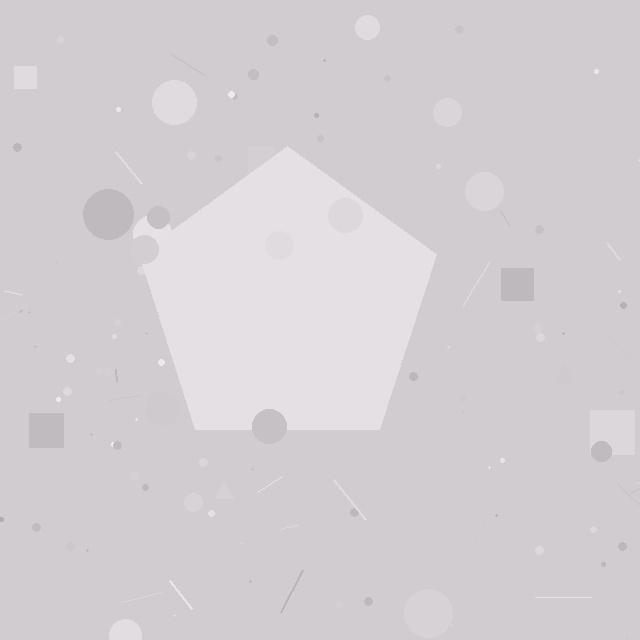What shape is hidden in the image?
A pentagon is hidden in the image.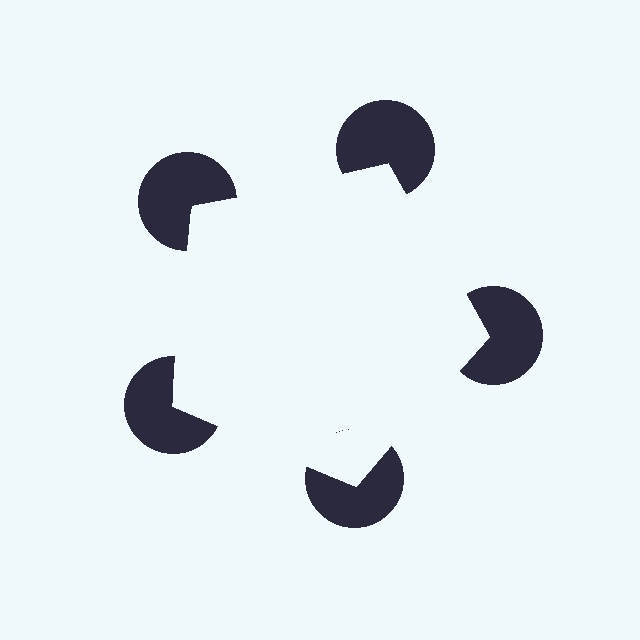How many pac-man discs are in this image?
There are 5 — one at each vertex of the illusory pentagon.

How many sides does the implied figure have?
5 sides.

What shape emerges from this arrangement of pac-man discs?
An illusory pentagon — its edges are inferred from the aligned wedge cuts in the pac-man discs, not physically drawn.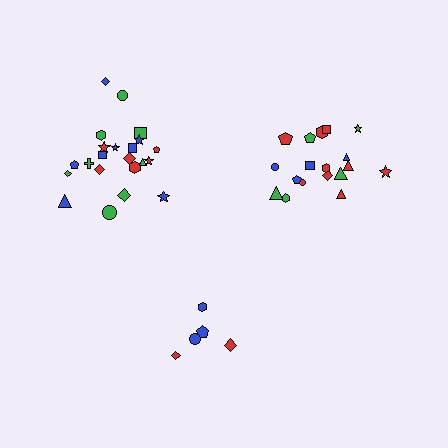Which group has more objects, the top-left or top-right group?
The top-left group.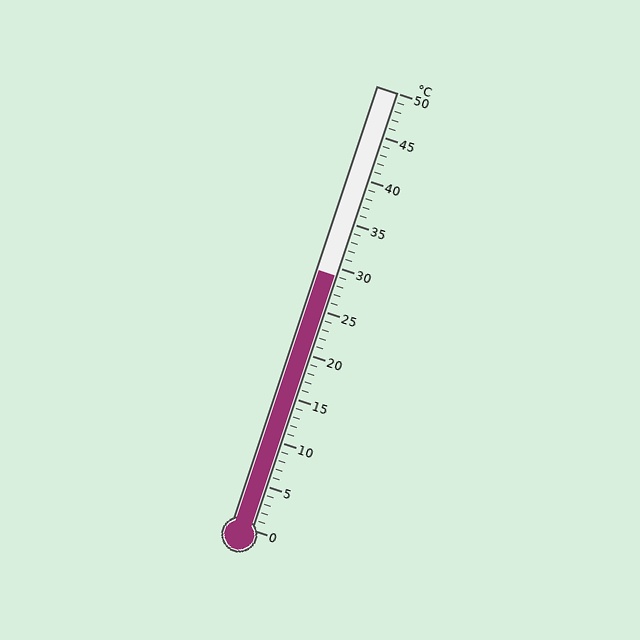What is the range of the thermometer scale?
The thermometer scale ranges from 0°C to 50°C.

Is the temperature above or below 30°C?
The temperature is below 30°C.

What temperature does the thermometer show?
The thermometer shows approximately 29°C.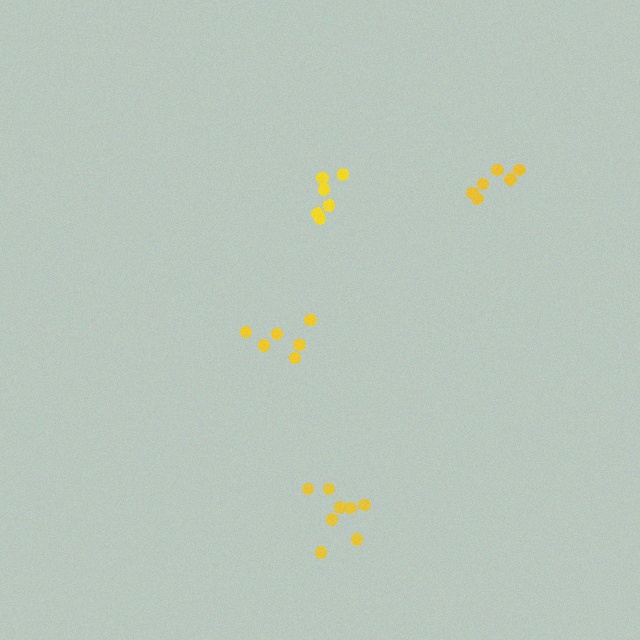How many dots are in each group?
Group 1: 6 dots, Group 2: 8 dots, Group 3: 6 dots, Group 4: 6 dots (26 total).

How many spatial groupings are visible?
There are 4 spatial groupings.